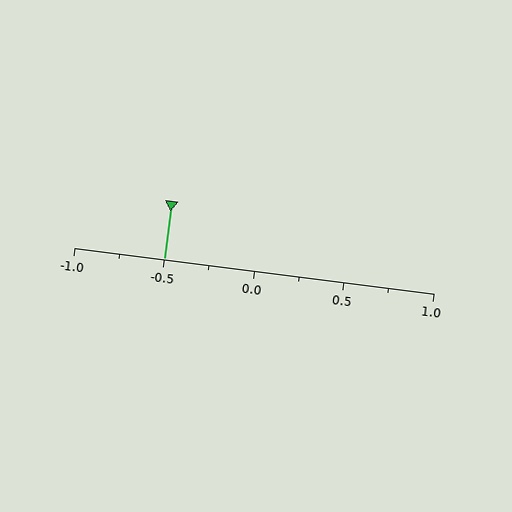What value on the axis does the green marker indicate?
The marker indicates approximately -0.5.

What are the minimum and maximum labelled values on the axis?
The axis runs from -1.0 to 1.0.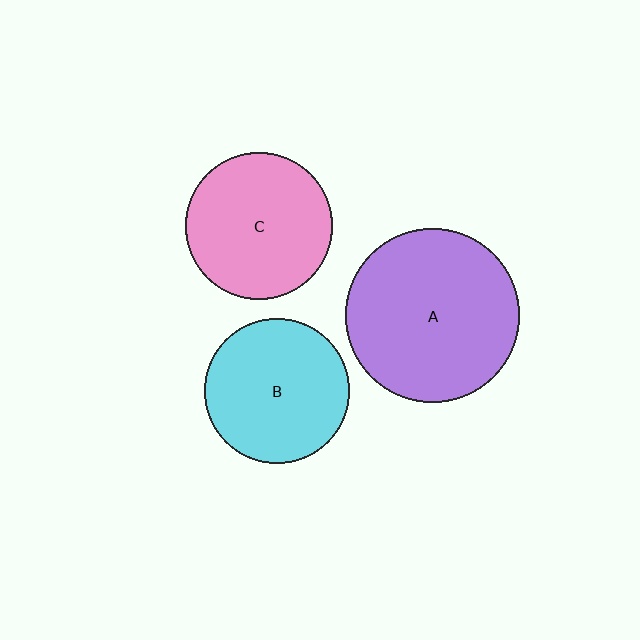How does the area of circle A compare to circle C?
Approximately 1.4 times.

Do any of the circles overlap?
No, none of the circles overlap.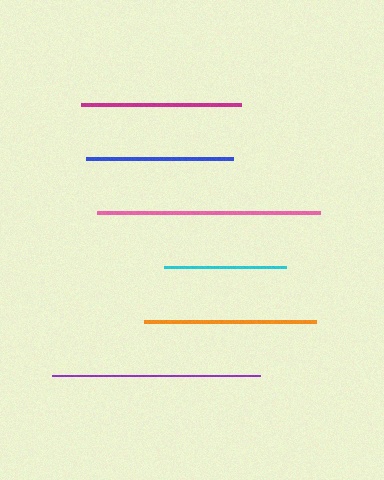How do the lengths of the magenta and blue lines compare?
The magenta and blue lines are approximately the same length.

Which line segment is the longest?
The pink line is the longest at approximately 223 pixels.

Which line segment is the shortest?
The cyan line is the shortest at approximately 122 pixels.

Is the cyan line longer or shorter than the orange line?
The orange line is longer than the cyan line.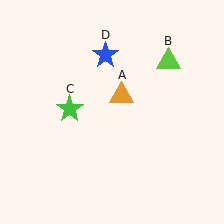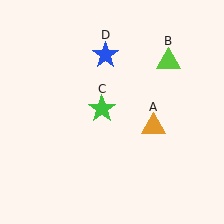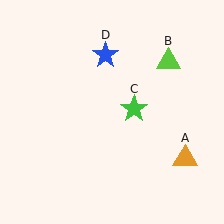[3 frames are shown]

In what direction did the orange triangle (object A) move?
The orange triangle (object A) moved down and to the right.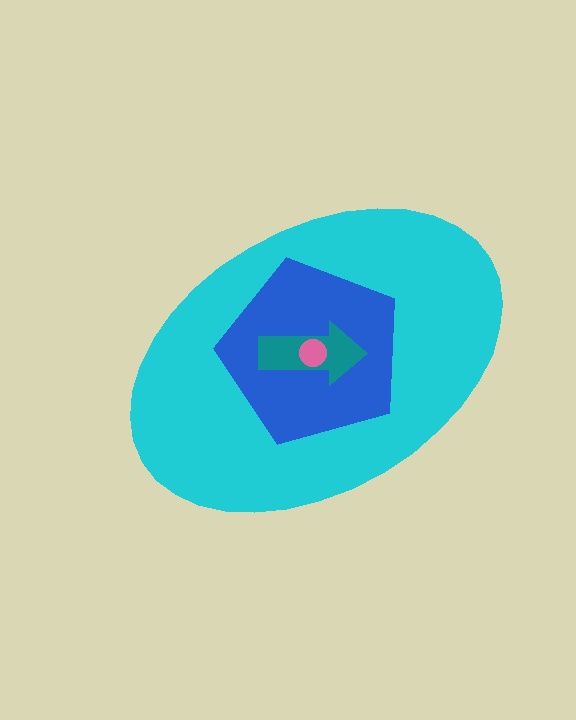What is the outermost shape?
The cyan ellipse.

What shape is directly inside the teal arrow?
The pink circle.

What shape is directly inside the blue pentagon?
The teal arrow.